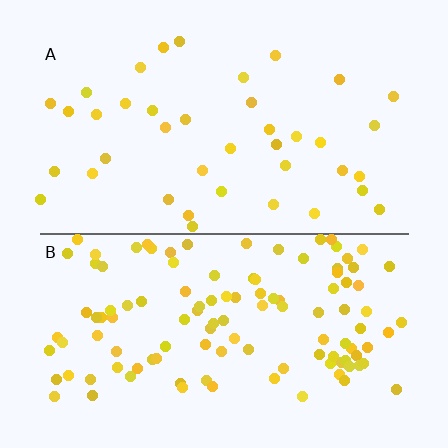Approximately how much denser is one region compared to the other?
Approximately 2.9× — region B over region A.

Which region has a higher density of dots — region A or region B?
B (the bottom).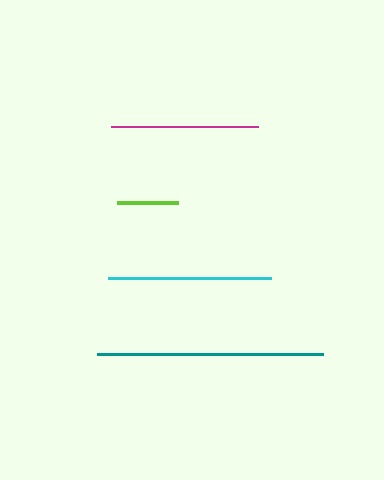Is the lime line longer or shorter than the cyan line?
The cyan line is longer than the lime line.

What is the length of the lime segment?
The lime segment is approximately 61 pixels long.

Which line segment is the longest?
The teal line is the longest at approximately 226 pixels.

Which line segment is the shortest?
The lime line is the shortest at approximately 61 pixels.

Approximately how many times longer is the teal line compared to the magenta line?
The teal line is approximately 1.5 times the length of the magenta line.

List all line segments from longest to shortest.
From longest to shortest: teal, cyan, magenta, lime.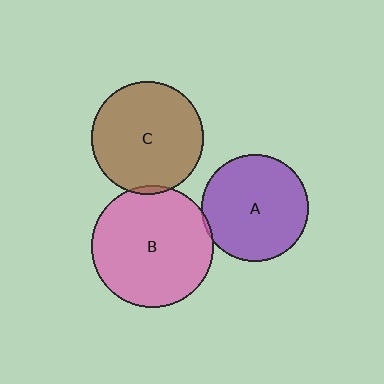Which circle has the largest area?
Circle B (pink).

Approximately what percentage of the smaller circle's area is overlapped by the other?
Approximately 5%.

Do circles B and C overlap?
Yes.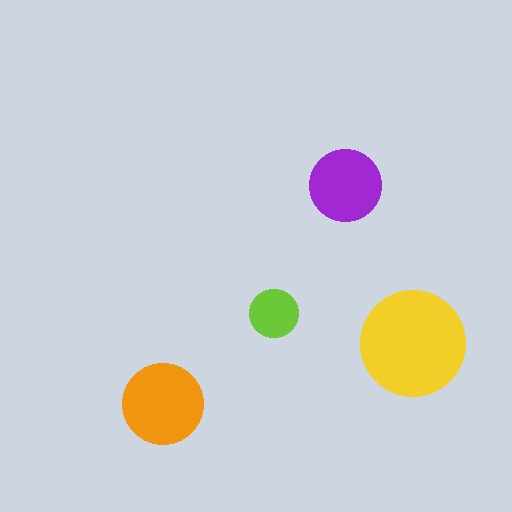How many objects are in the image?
There are 4 objects in the image.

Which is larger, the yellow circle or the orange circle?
The yellow one.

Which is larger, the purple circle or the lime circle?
The purple one.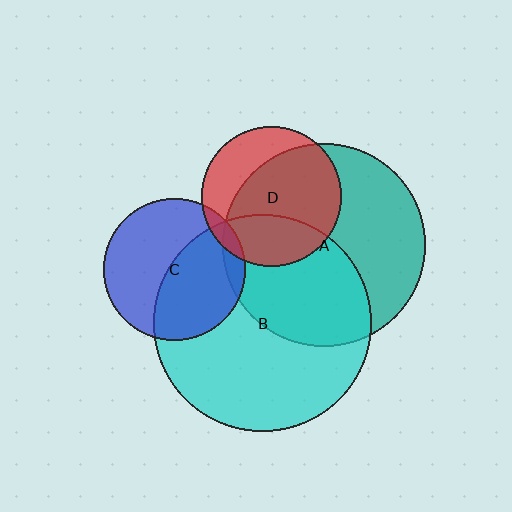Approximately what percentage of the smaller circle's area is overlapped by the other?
Approximately 70%.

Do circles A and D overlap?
Yes.